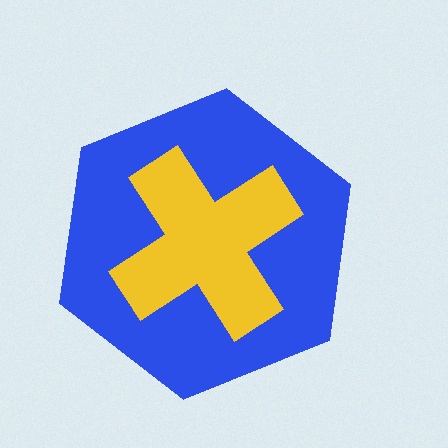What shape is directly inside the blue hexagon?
The yellow cross.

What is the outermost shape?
The blue hexagon.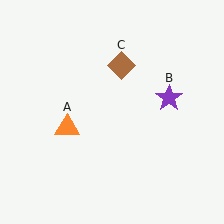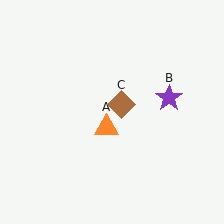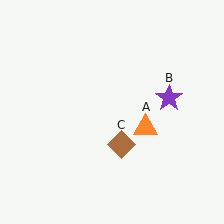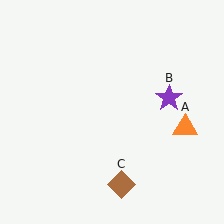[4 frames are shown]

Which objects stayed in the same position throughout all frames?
Purple star (object B) remained stationary.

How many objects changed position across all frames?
2 objects changed position: orange triangle (object A), brown diamond (object C).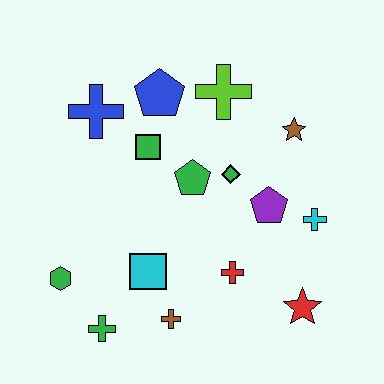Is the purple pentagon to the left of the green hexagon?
No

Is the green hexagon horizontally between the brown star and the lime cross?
No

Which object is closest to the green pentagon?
The green diamond is closest to the green pentagon.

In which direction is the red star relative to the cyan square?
The red star is to the right of the cyan square.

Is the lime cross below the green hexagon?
No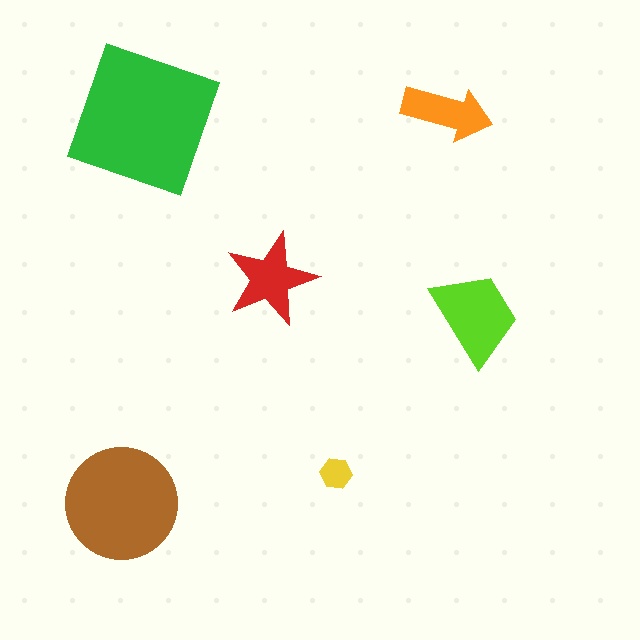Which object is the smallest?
The yellow hexagon.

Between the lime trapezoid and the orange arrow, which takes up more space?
The lime trapezoid.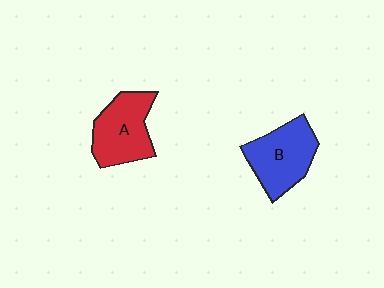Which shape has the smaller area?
Shape A (red).